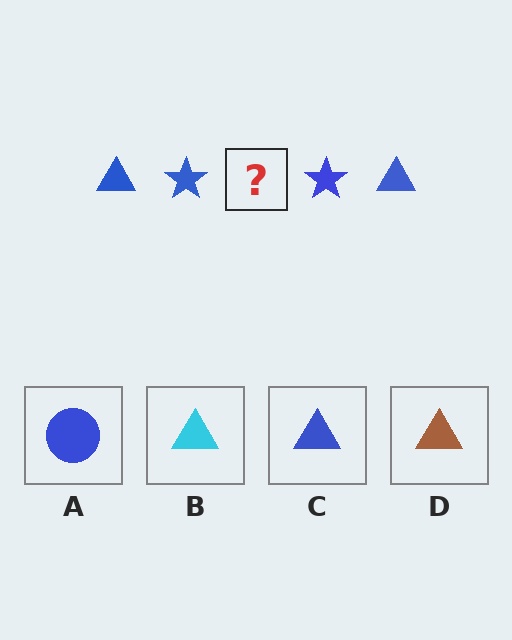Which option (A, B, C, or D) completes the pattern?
C.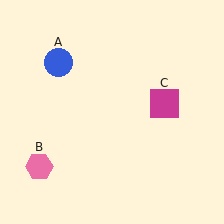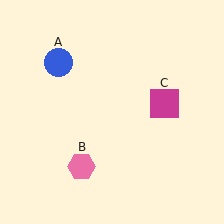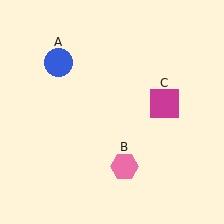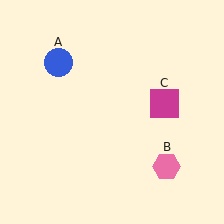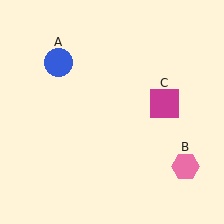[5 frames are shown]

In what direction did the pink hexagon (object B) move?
The pink hexagon (object B) moved right.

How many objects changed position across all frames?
1 object changed position: pink hexagon (object B).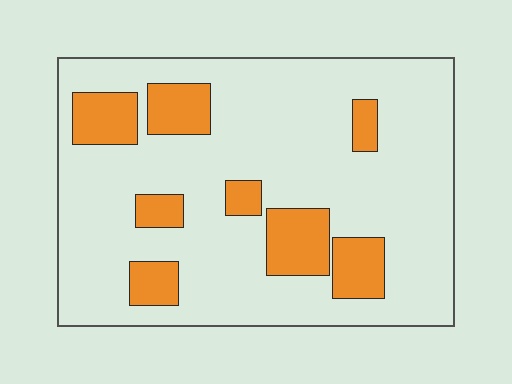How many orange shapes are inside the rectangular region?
8.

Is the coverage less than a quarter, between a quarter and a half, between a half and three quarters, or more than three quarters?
Less than a quarter.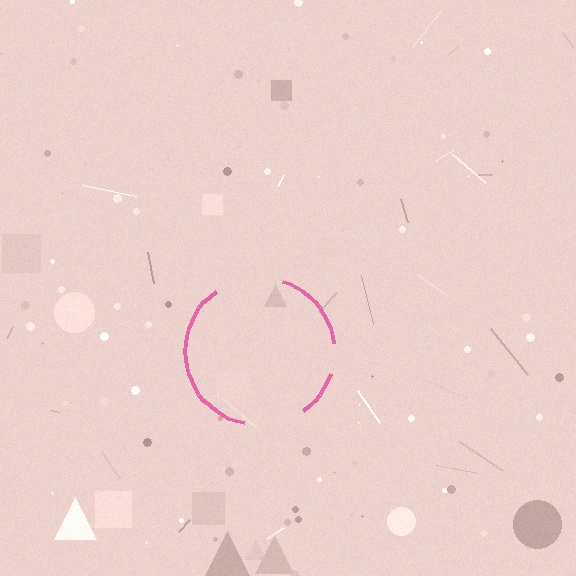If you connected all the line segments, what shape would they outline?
They would outline a circle.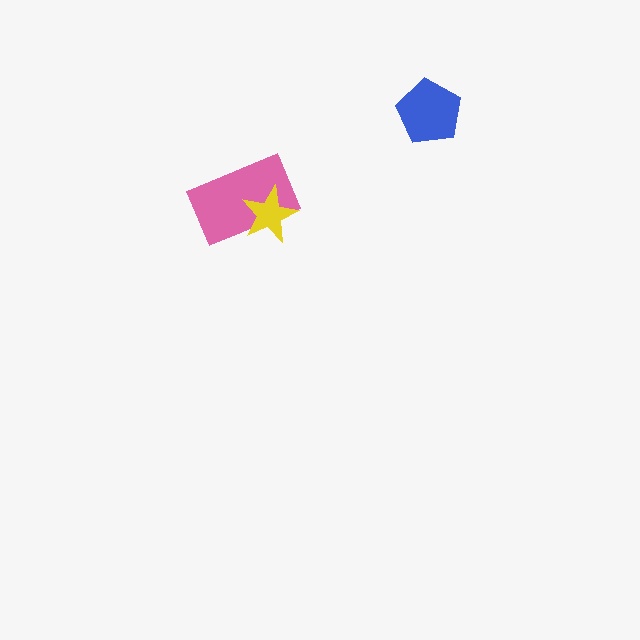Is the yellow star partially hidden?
No, no other shape covers it.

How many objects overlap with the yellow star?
1 object overlaps with the yellow star.